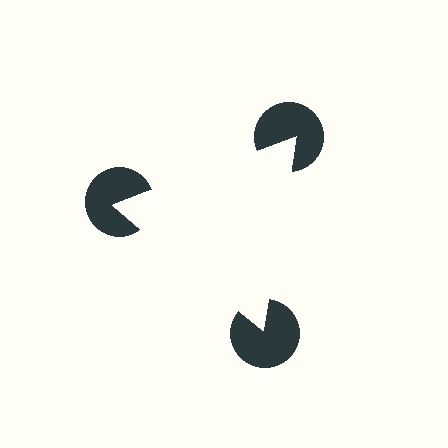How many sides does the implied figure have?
3 sides.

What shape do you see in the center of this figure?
An illusory triangle — its edges are inferred from the aligned wedge cuts in the pac-man discs, not physically drawn.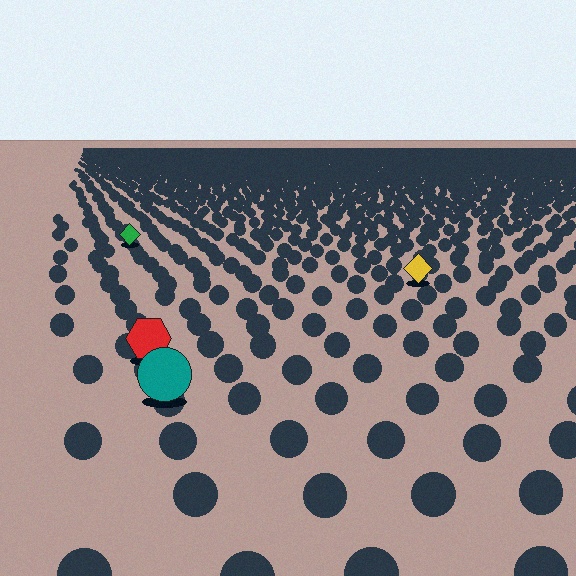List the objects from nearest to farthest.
From nearest to farthest: the teal circle, the red hexagon, the yellow diamond, the green diamond.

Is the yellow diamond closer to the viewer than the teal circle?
No. The teal circle is closer — you can tell from the texture gradient: the ground texture is coarser near it.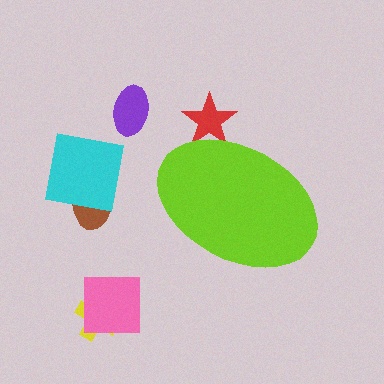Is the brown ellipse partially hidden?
No, the brown ellipse is fully visible.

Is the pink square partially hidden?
No, the pink square is fully visible.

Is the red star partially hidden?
Yes, the red star is partially hidden behind the lime ellipse.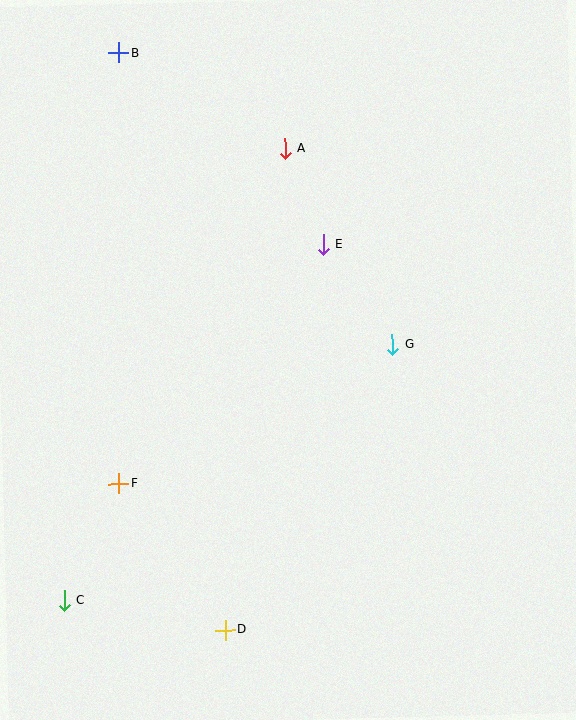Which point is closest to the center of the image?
Point G at (392, 345) is closest to the center.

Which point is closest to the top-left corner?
Point B is closest to the top-left corner.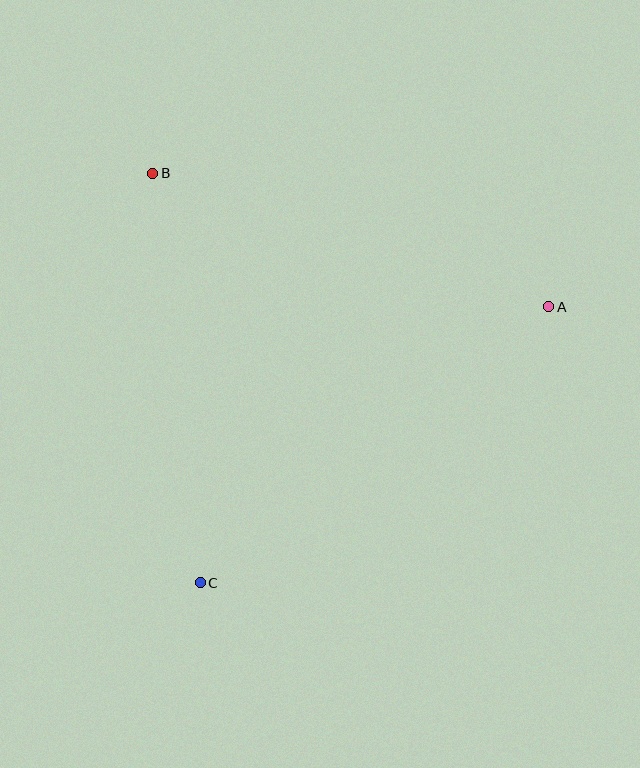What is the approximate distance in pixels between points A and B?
The distance between A and B is approximately 418 pixels.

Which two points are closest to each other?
Points B and C are closest to each other.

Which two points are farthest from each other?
Points A and C are farthest from each other.